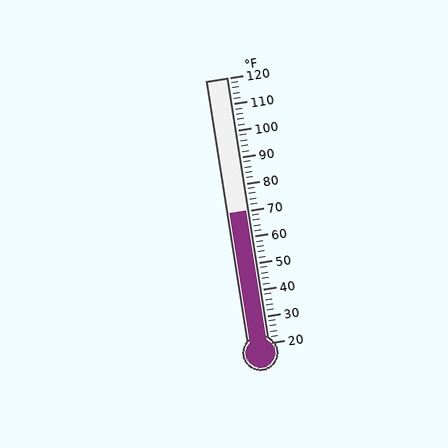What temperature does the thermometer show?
The thermometer shows approximately 70°F.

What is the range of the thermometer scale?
The thermometer scale ranges from 20°F to 120°F.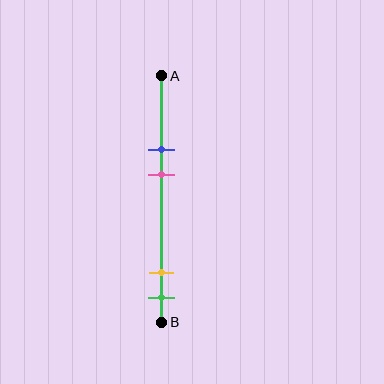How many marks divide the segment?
There are 4 marks dividing the segment.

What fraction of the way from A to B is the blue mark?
The blue mark is approximately 30% (0.3) of the way from A to B.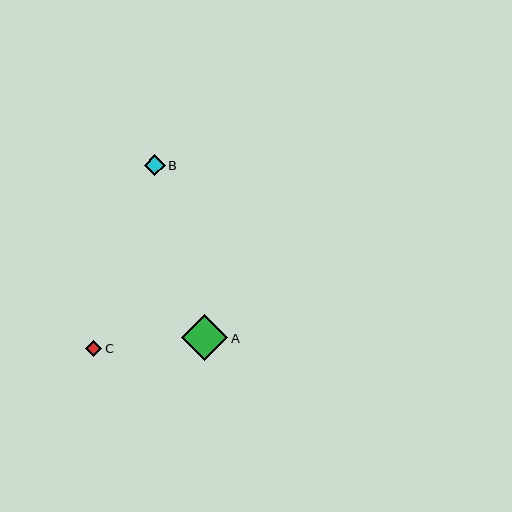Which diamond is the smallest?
Diamond C is the smallest with a size of approximately 16 pixels.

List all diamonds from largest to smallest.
From largest to smallest: A, B, C.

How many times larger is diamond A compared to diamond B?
Diamond A is approximately 2.2 times the size of diamond B.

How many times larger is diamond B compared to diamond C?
Diamond B is approximately 1.3 times the size of diamond C.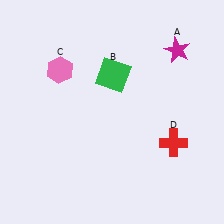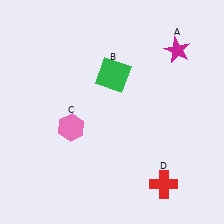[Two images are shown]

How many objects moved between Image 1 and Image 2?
2 objects moved between the two images.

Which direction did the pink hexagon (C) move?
The pink hexagon (C) moved down.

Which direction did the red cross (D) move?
The red cross (D) moved down.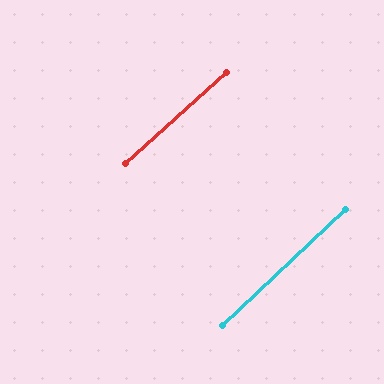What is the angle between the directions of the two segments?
Approximately 1 degree.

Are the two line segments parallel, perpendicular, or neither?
Parallel — their directions differ by only 1.4°.